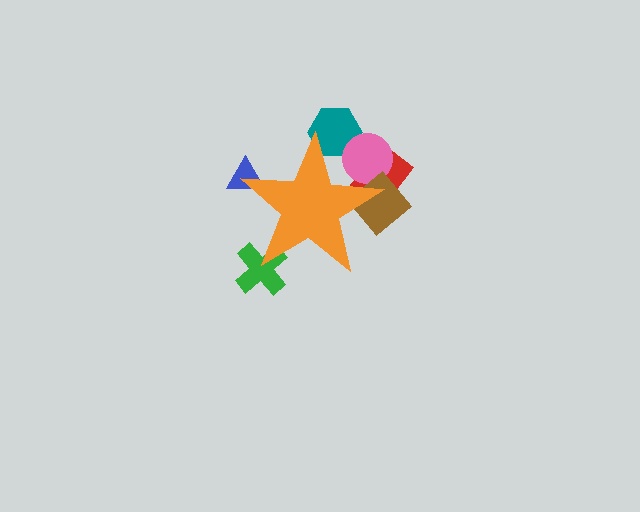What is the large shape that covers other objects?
An orange star.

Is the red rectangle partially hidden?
Yes, the red rectangle is partially hidden behind the orange star.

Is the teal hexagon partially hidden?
Yes, the teal hexagon is partially hidden behind the orange star.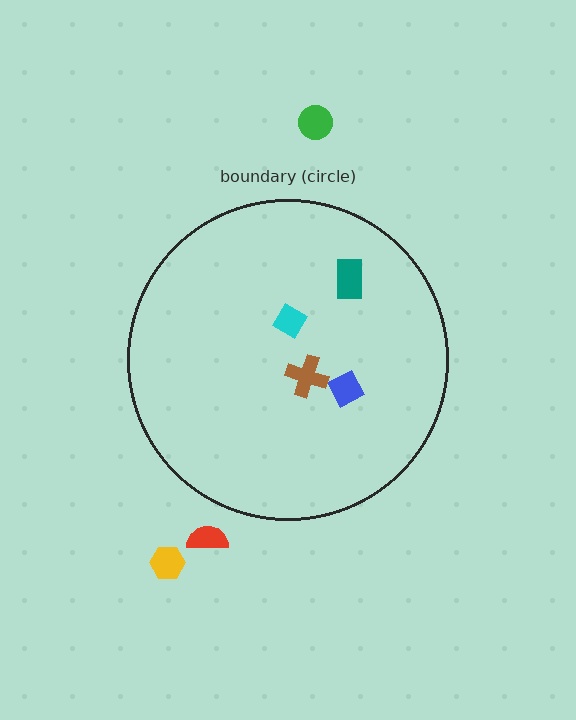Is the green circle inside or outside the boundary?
Outside.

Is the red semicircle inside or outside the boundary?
Outside.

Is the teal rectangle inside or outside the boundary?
Inside.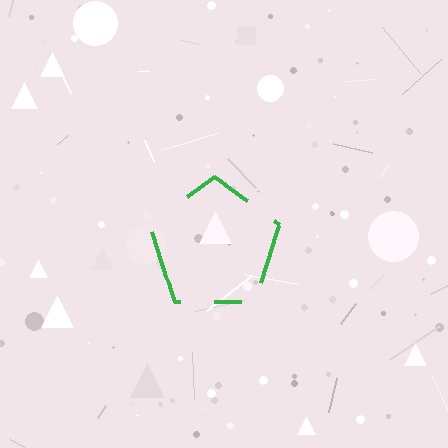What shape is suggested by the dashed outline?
The dashed outline suggests a pentagon.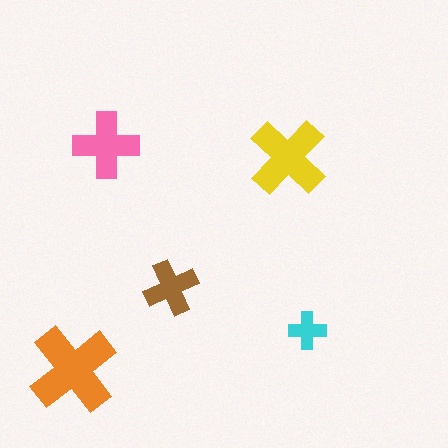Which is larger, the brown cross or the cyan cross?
The brown one.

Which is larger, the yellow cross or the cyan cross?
The yellow one.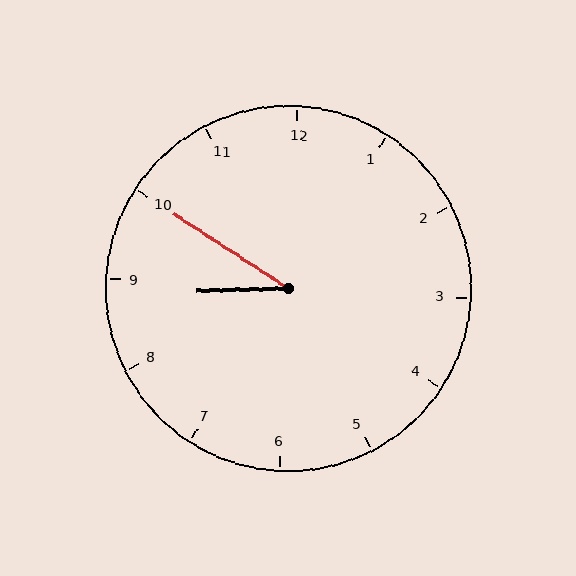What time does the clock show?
8:50.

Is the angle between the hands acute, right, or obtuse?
It is acute.